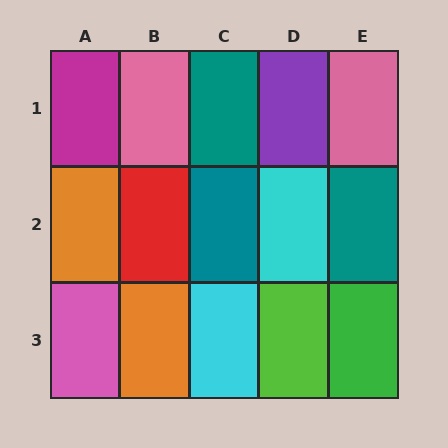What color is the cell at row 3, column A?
Pink.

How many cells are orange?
2 cells are orange.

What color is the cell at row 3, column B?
Orange.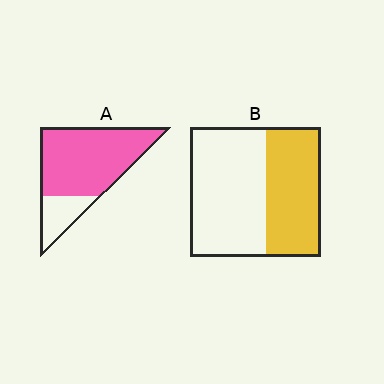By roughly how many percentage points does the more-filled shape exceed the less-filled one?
By roughly 35 percentage points (A over B).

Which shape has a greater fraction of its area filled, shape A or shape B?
Shape A.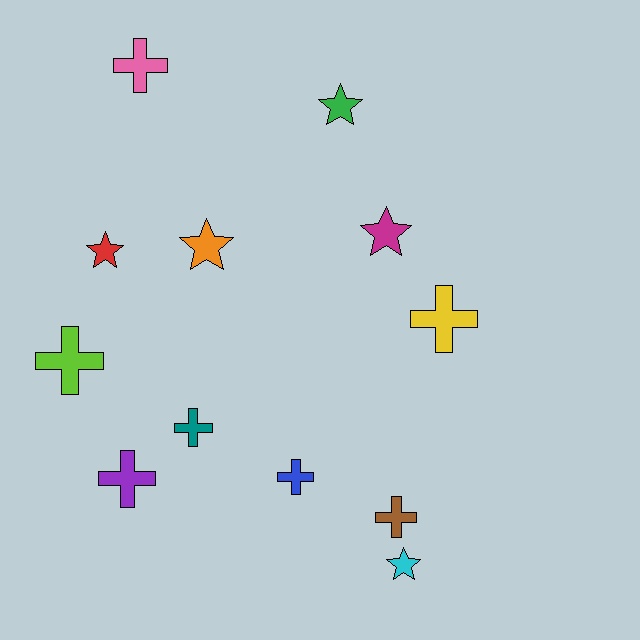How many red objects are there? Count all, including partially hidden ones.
There is 1 red object.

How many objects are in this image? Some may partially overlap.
There are 12 objects.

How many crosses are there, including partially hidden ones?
There are 7 crosses.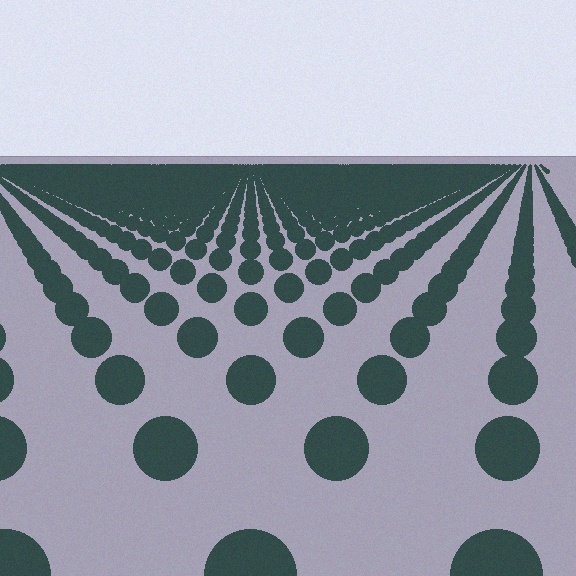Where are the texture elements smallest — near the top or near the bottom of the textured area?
Near the top.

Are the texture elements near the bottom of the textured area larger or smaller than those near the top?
Larger. Near the bottom, elements are closer to the viewer and appear at a bigger on-screen size.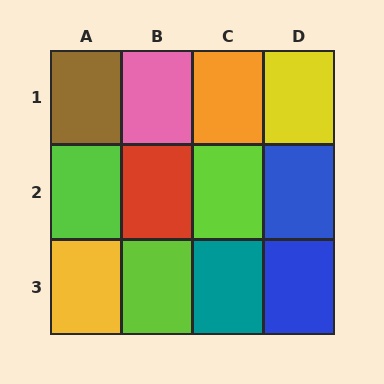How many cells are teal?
1 cell is teal.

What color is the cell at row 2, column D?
Blue.